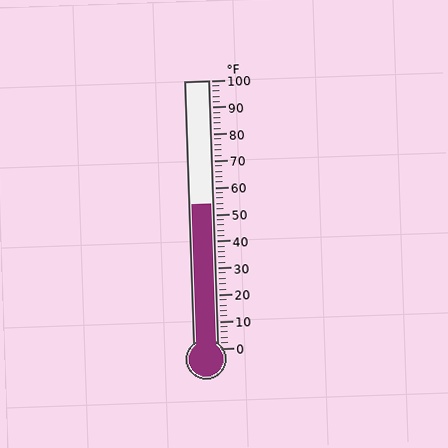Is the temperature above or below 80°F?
The temperature is below 80°F.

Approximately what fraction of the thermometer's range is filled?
The thermometer is filled to approximately 55% of its range.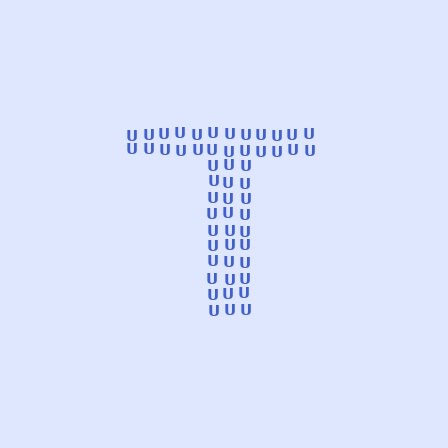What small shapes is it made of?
It is made of small letter U's.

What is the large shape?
The large shape is the letter T.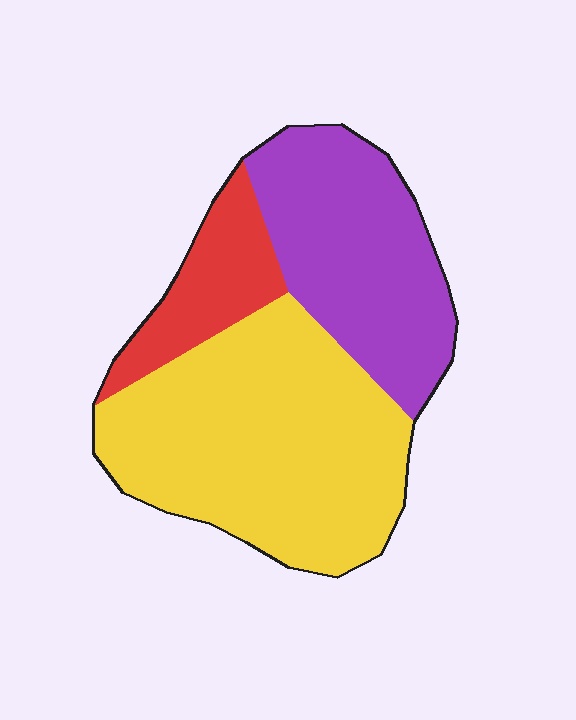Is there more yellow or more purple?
Yellow.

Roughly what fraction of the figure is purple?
Purple takes up about one third (1/3) of the figure.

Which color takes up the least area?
Red, at roughly 15%.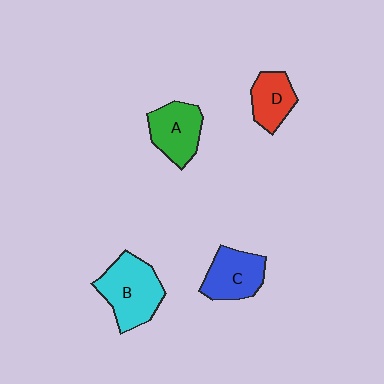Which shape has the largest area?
Shape B (cyan).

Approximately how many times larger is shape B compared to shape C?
Approximately 1.3 times.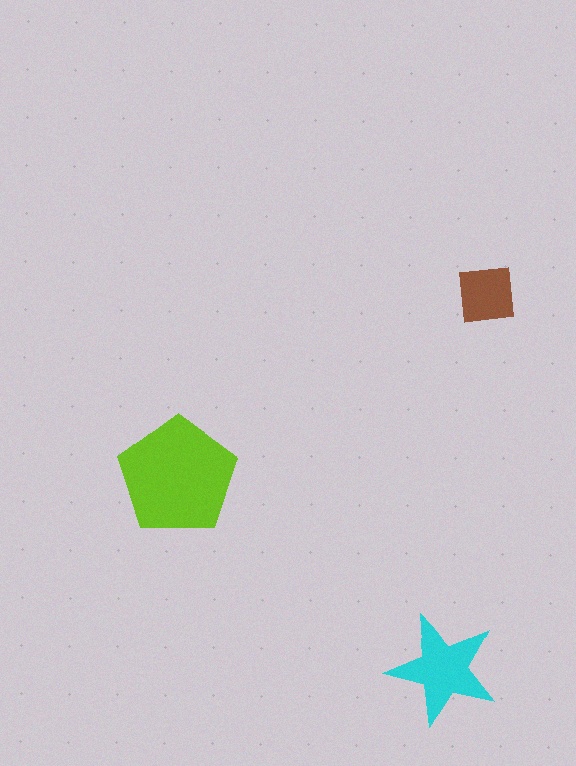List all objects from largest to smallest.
The lime pentagon, the cyan star, the brown square.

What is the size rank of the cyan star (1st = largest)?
2nd.